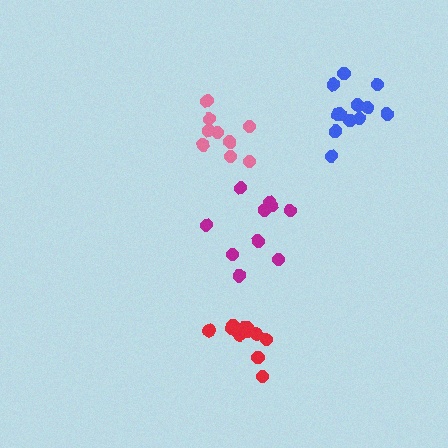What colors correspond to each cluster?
The clusters are colored: blue, pink, magenta, red.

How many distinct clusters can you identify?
There are 4 distinct clusters.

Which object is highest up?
The blue cluster is topmost.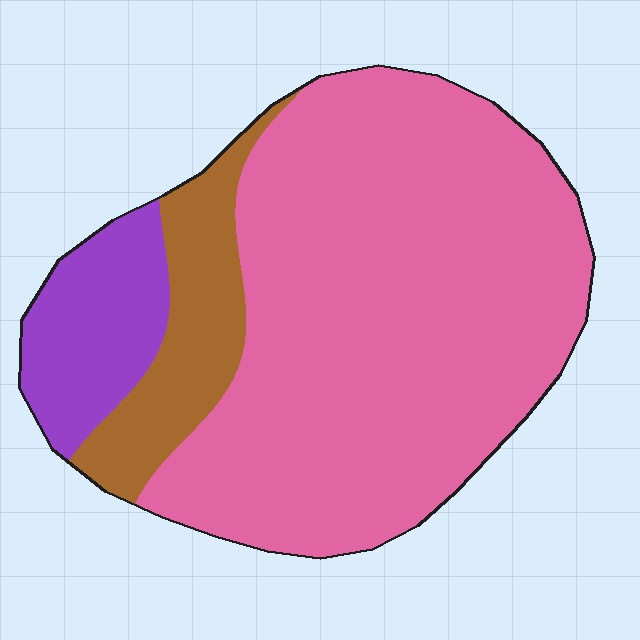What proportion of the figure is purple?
Purple takes up about one eighth (1/8) of the figure.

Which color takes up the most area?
Pink, at roughly 75%.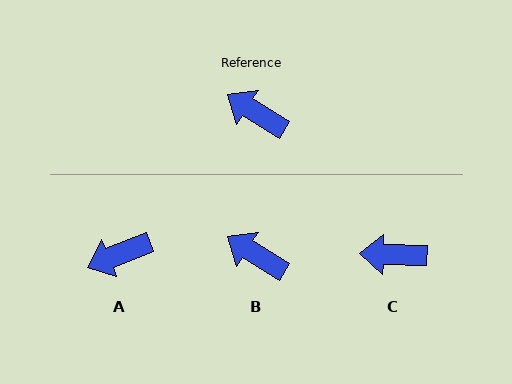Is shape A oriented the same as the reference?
No, it is off by about 54 degrees.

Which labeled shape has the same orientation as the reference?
B.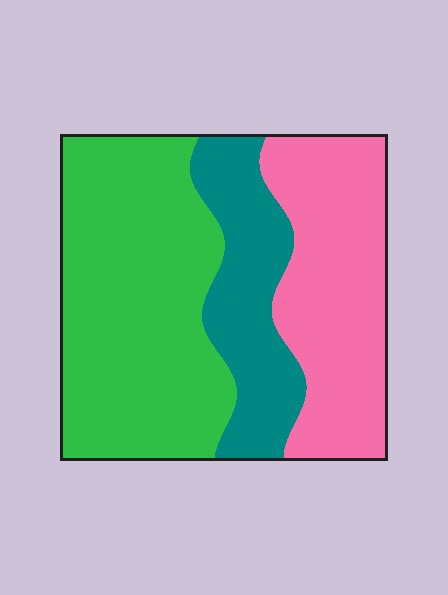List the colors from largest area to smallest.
From largest to smallest: green, pink, teal.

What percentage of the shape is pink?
Pink takes up between a quarter and a half of the shape.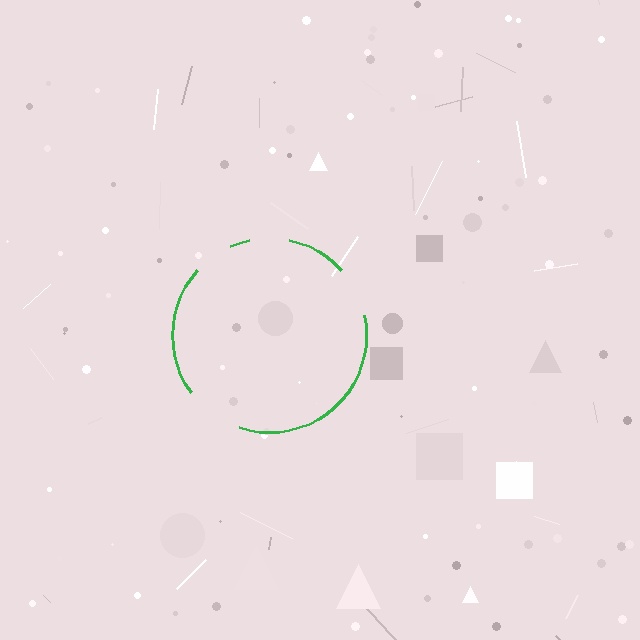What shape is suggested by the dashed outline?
The dashed outline suggests a circle.